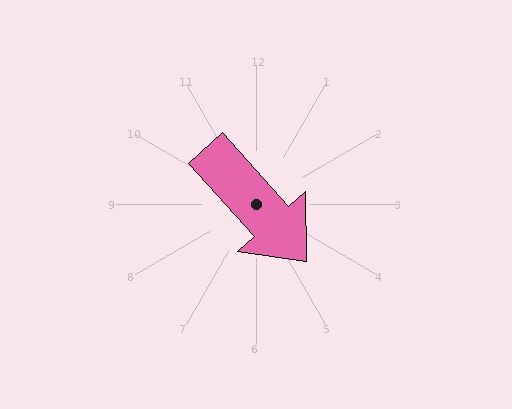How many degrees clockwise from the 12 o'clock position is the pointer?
Approximately 138 degrees.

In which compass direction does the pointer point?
Southeast.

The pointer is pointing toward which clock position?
Roughly 5 o'clock.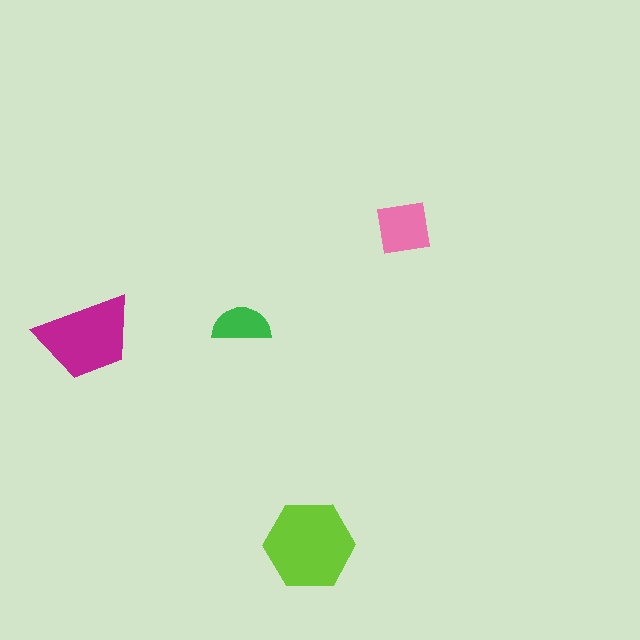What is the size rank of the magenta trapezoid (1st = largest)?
2nd.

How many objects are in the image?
There are 4 objects in the image.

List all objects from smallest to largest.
The green semicircle, the pink square, the magenta trapezoid, the lime hexagon.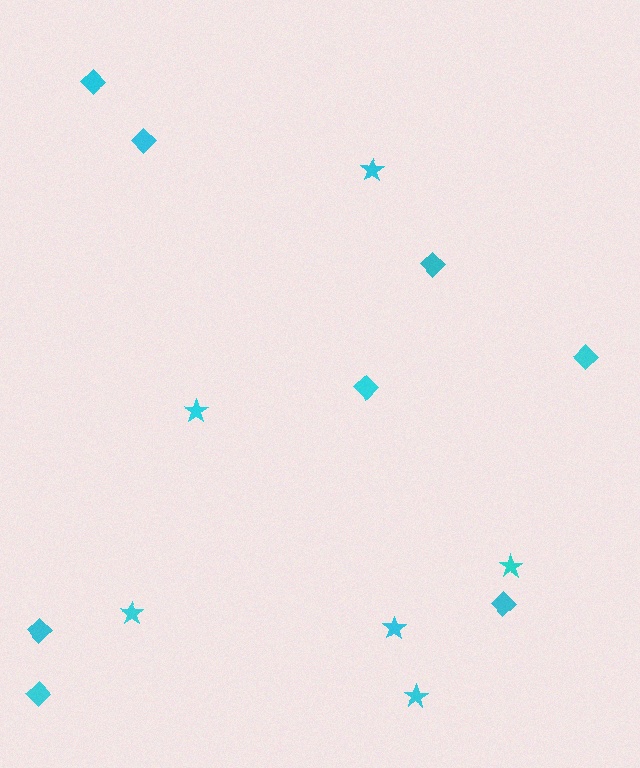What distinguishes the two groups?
There are 2 groups: one group of diamonds (8) and one group of stars (6).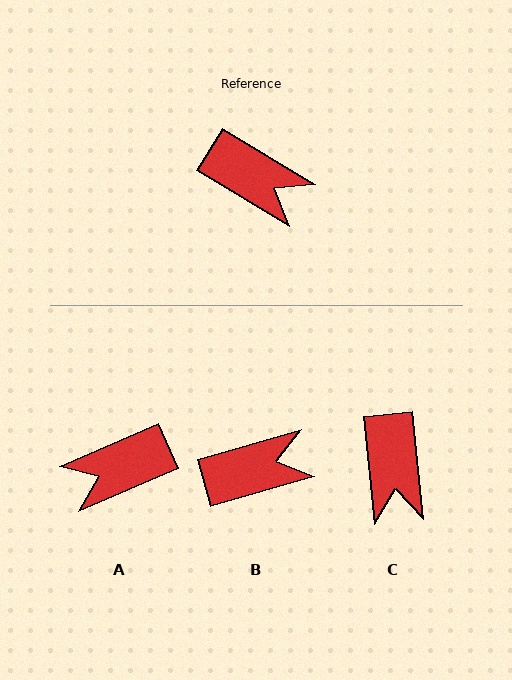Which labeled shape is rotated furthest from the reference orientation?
A, about 126 degrees away.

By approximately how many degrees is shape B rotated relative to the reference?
Approximately 47 degrees counter-clockwise.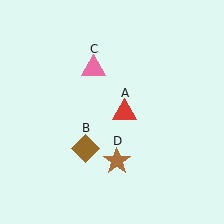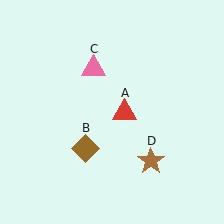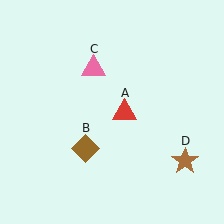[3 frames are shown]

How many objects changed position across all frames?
1 object changed position: brown star (object D).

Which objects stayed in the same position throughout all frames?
Red triangle (object A) and brown diamond (object B) and pink triangle (object C) remained stationary.